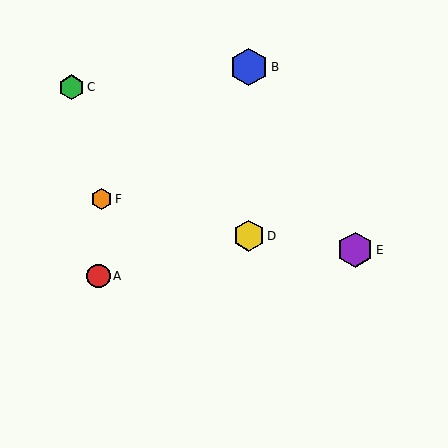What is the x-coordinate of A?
Object A is at x≈98.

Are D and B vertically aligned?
Yes, both are at x≈249.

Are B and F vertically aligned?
No, B is at x≈249 and F is at x≈101.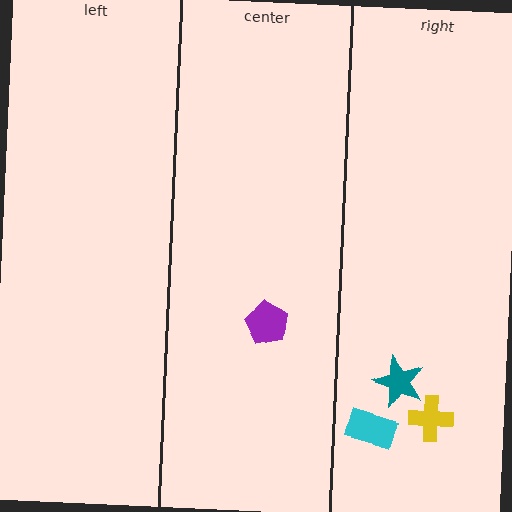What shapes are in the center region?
The purple pentagon.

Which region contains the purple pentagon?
The center region.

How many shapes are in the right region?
3.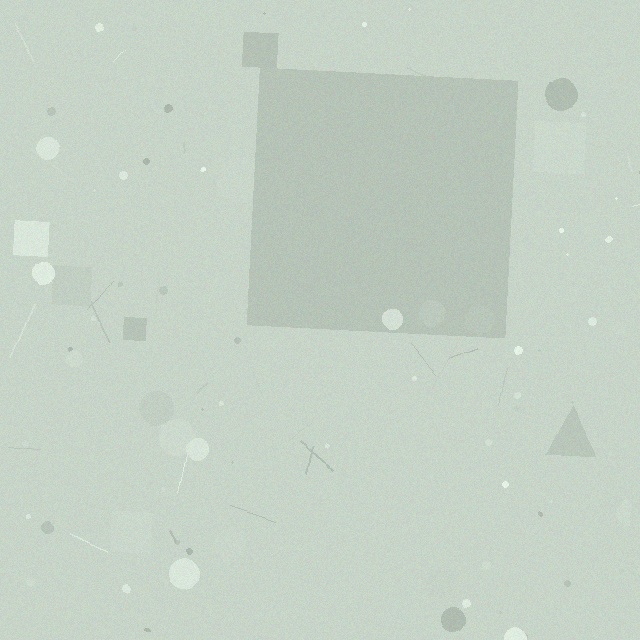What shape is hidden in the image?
A square is hidden in the image.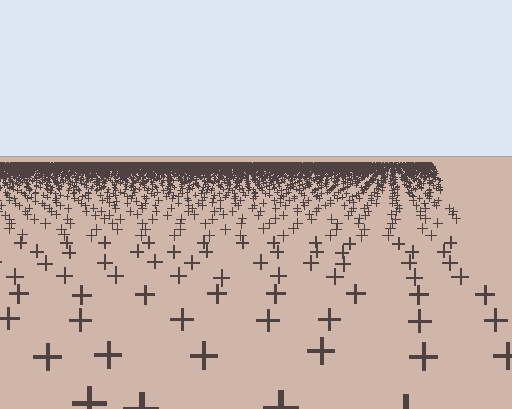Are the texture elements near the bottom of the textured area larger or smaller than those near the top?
Larger. Near the bottom, elements are closer to the viewer and appear at a bigger on-screen size.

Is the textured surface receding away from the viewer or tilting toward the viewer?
The surface is receding away from the viewer. Texture elements get smaller and denser toward the top.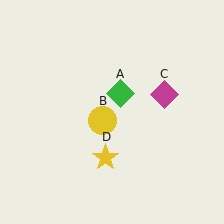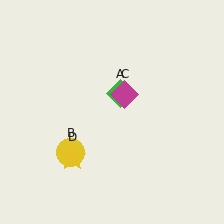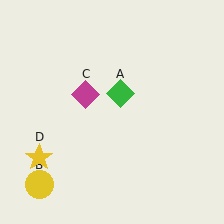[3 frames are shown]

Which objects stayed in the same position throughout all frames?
Green diamond (object A) remained stationary.